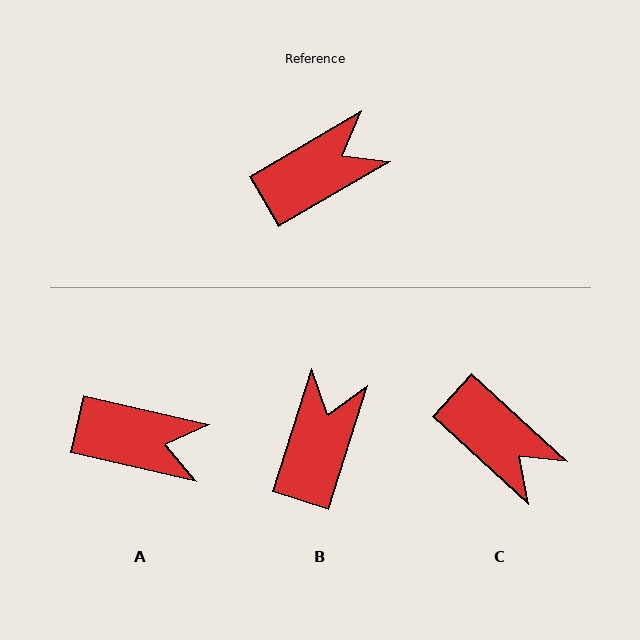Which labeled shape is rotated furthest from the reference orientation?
C, about 73 degrees away.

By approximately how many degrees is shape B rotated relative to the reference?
Approximately 42 degrees counter-clockwise.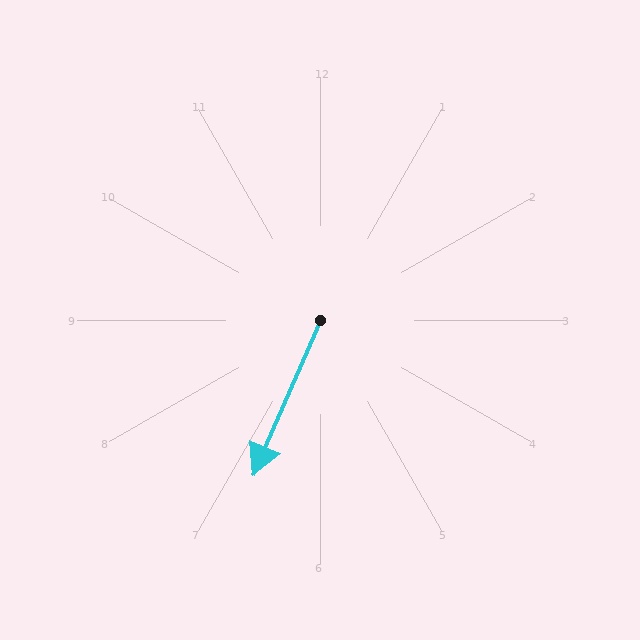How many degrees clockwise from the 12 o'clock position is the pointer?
Approximately 204 degrees.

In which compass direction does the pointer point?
Southwest.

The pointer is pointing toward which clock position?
Roughly 7 o'clock.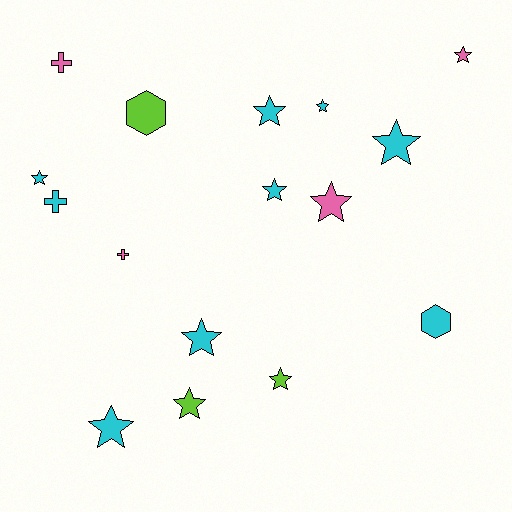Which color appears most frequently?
Cyan, with 9 objects.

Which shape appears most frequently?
Star, with 11 objects.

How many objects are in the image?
There are 16 objects.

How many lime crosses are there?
There are no lime crosses.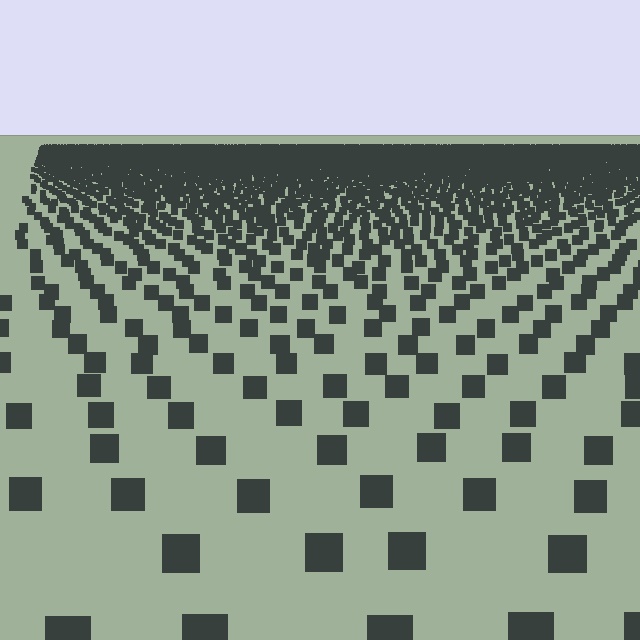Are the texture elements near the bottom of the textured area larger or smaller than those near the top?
Larger. Near the bottom, elements are closer to the viewer and appear at a bigger on-screen size.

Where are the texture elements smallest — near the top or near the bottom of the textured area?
Near the top.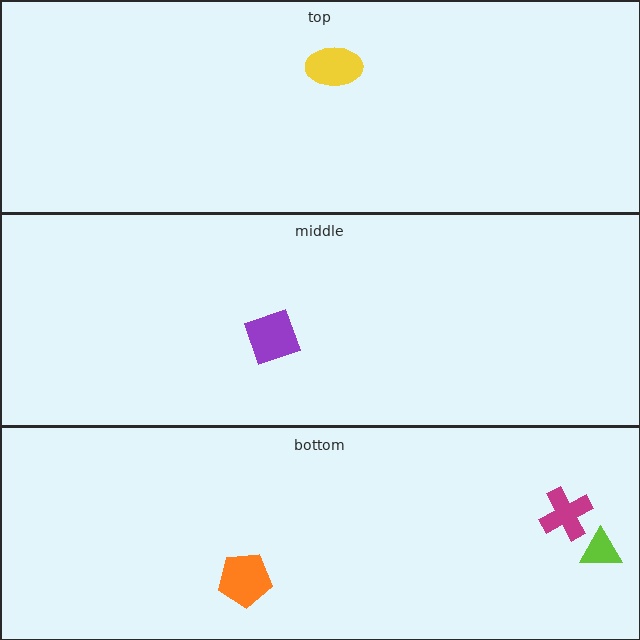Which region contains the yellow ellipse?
The top region.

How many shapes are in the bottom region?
3.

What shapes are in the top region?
The yellow ellipse.